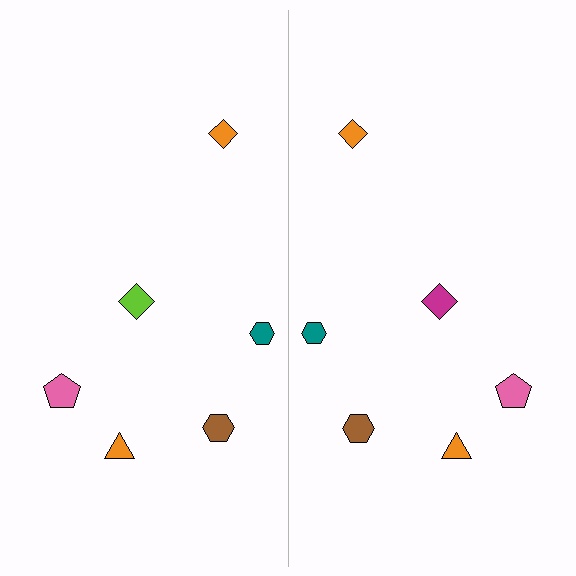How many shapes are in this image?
There are 12 shapes in this image.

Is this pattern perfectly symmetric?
No, the pattern is not perfectly symmetric. The magenta diamond on the right side breaks the symmetry — its mirror counterpart is lime.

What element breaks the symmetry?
The magenta diamond on the right side breaks the symmetry — its mirror counterpart is lime.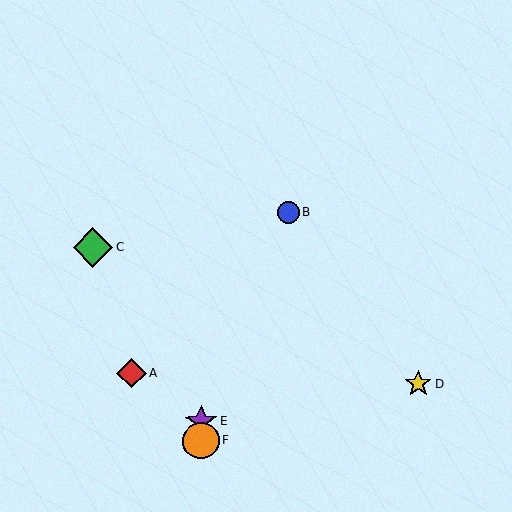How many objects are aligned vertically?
2 objects (E, F) are aligned vertically.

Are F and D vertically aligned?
No, F is at x≈201 and D is at x≈418.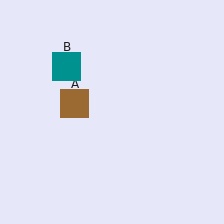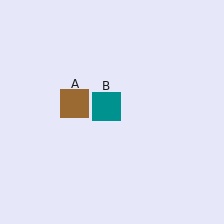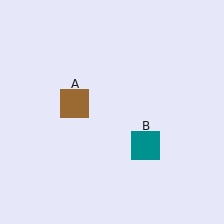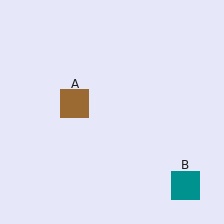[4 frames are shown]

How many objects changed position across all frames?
1 object changed position: teal square (object B).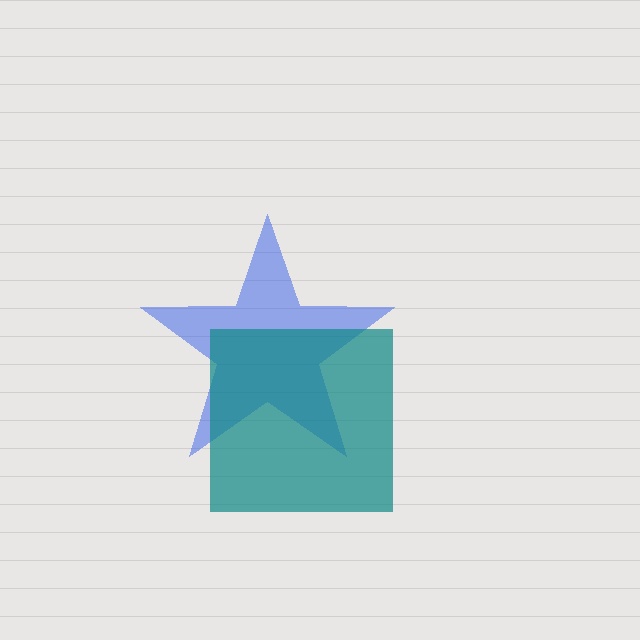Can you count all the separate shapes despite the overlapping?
Yes, there are 2 separate shapes.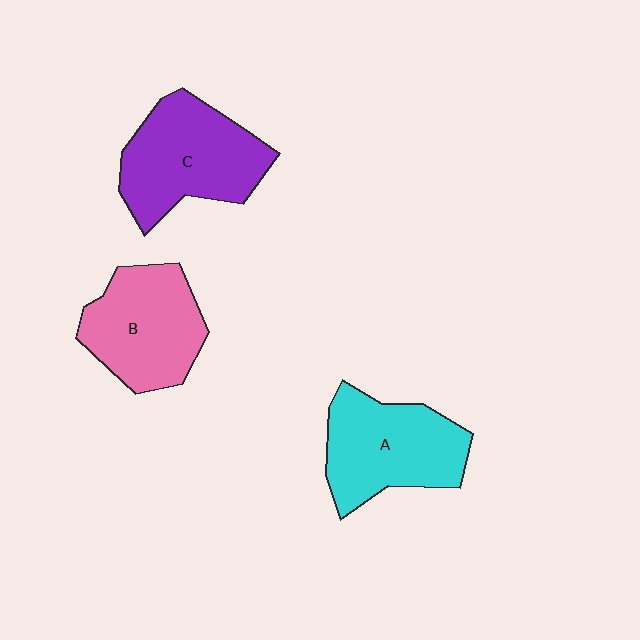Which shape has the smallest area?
Shape B (pink).